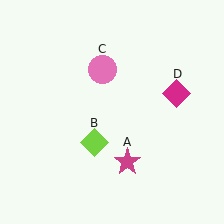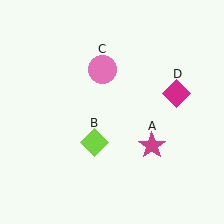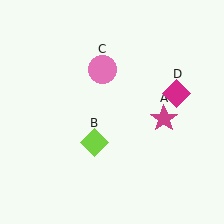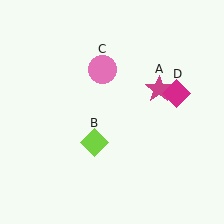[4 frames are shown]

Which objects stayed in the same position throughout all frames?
Lime diamond (object B) and pink circle (object C) and magenta diamond (object D) remained stationary.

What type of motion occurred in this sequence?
The magenta star (object A) rotated counterclockwise around the center of the scene.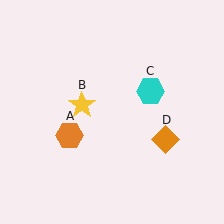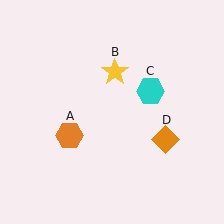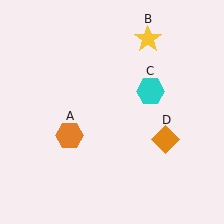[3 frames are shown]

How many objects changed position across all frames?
1 object changed position: yellow star (object B).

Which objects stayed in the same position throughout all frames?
Orange hexagon (object A) and cyan hexagon (object C) and orange diamond (object D) remained stationary.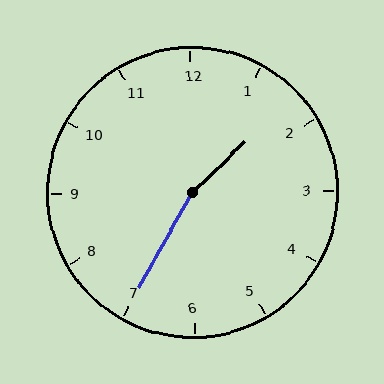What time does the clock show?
1:35.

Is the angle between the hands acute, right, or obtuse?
It is obtuse.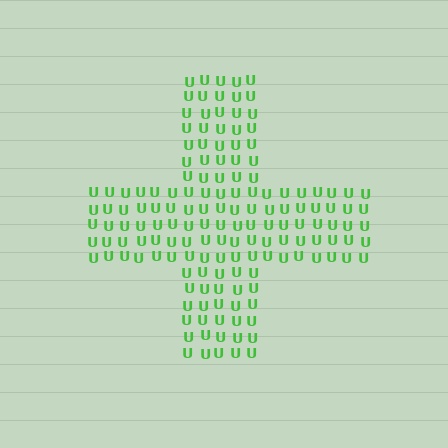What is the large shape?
The large shape is a cross.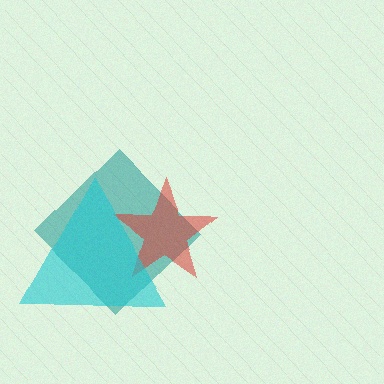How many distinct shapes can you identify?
There are 3 distinct shapes: a teal diamond, a red star, a cyan triangle.